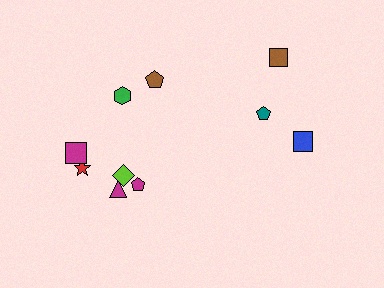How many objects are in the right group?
There are 3 objects.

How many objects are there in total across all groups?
There are 10 objects.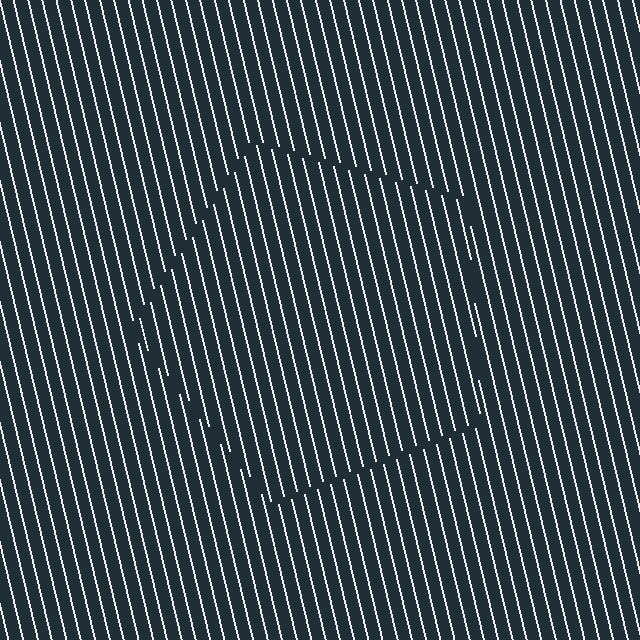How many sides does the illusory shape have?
5 sides — the line-ends trace a pentagon.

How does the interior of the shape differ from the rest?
The interior of the shape contains the same grating, shifted by half a period — the contour is defined by the phase discontinuity where line-ends from the inner and outer gratings abut.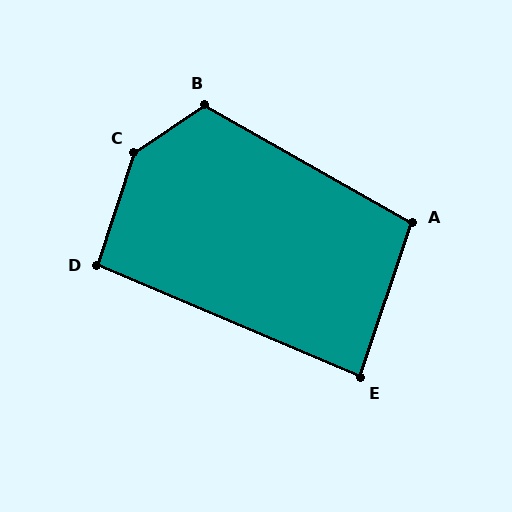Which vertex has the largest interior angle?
C, at approximately 143 degrees.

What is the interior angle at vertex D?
Approximately 95 degrees (approximately right).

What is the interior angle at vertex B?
Approximately 116 degrees (obtuse).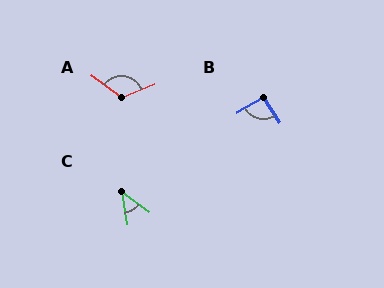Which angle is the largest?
A, at approximately 123 degrees.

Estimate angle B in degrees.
Approximately 91 degrees.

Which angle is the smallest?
C, at approximately 44 degrees.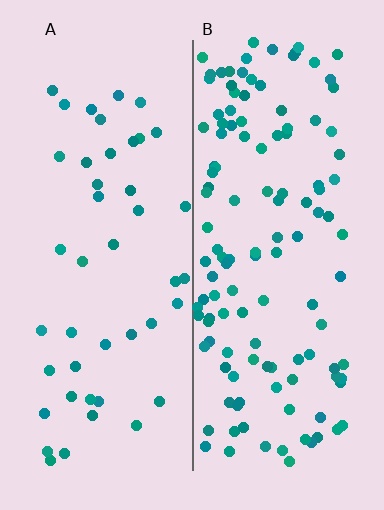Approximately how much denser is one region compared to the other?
Approximately 2.9× — region B over region A.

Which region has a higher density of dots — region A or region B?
B (the right).